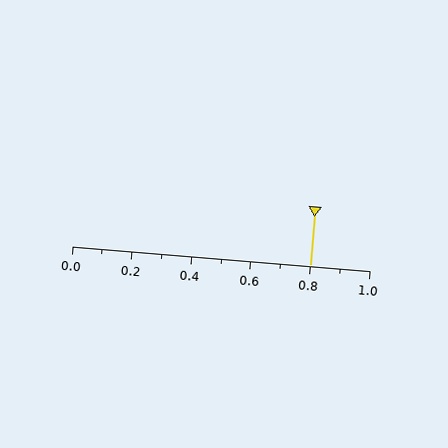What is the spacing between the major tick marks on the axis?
The major ticks are spaced 0.2 apart.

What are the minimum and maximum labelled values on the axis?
The axis runs from 0.0 to 1.0.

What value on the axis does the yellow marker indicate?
The marker indicates approximately 0.8.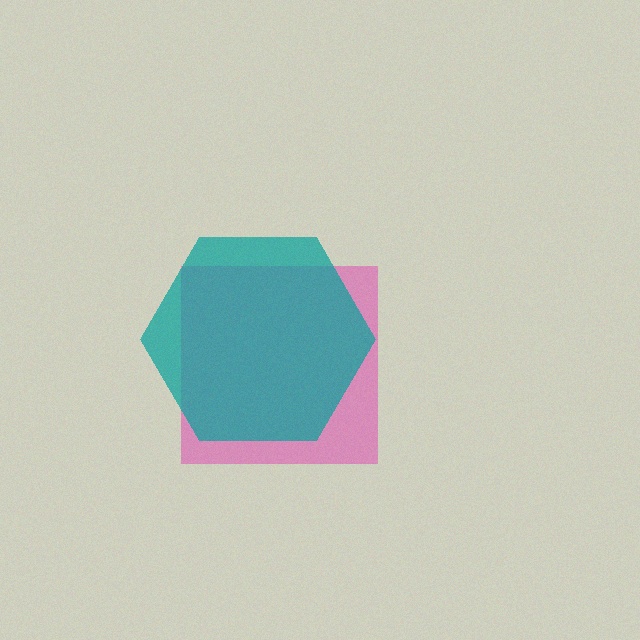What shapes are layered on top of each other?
The layered shapes are: a pink square, a teal hexagon.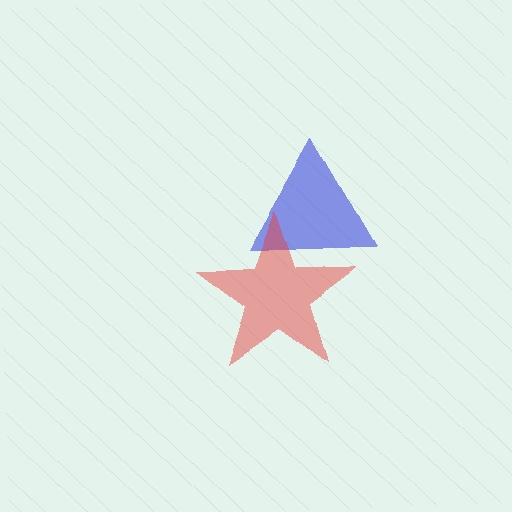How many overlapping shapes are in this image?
There are 2 overlapping shapes in the image.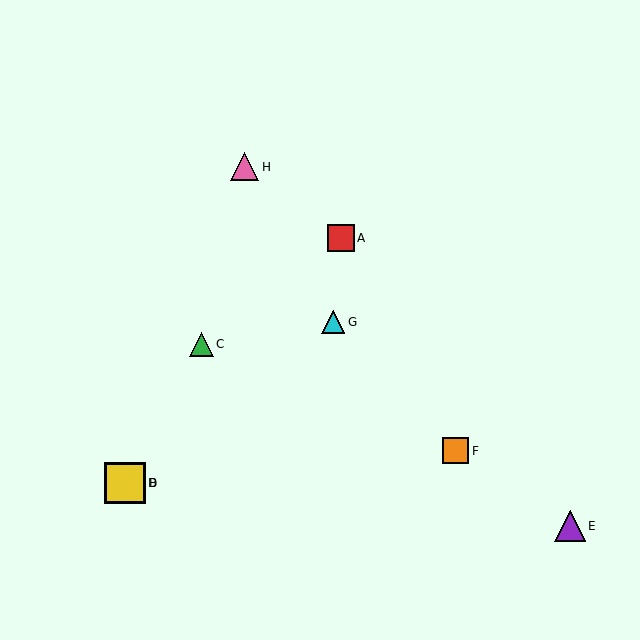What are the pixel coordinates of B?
Object B is at (125, 483).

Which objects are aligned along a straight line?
Objects A, B, D are aligned along a straight line.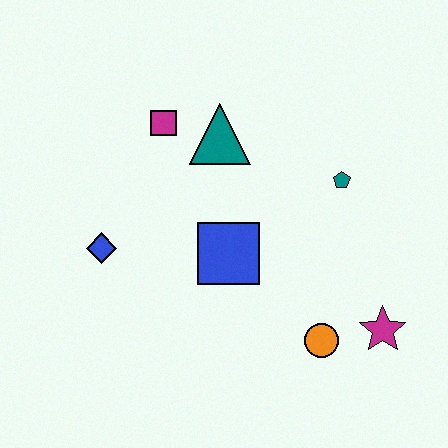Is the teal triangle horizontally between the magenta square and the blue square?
Yes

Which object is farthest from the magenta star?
The magenta square is farthest from the magenta star.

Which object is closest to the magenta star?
The orange circle is closest to the magenta star.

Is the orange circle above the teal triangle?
No